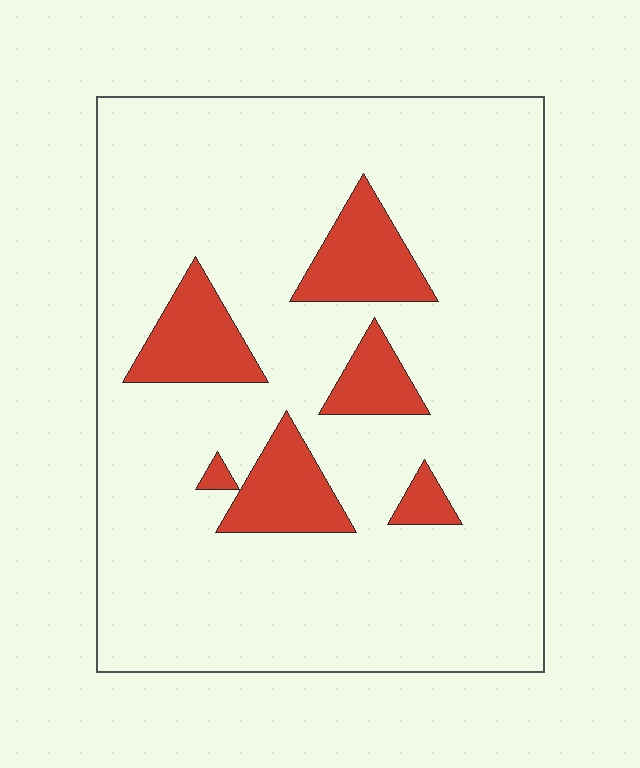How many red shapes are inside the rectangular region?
6.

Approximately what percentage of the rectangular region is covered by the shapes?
Approximately 15%.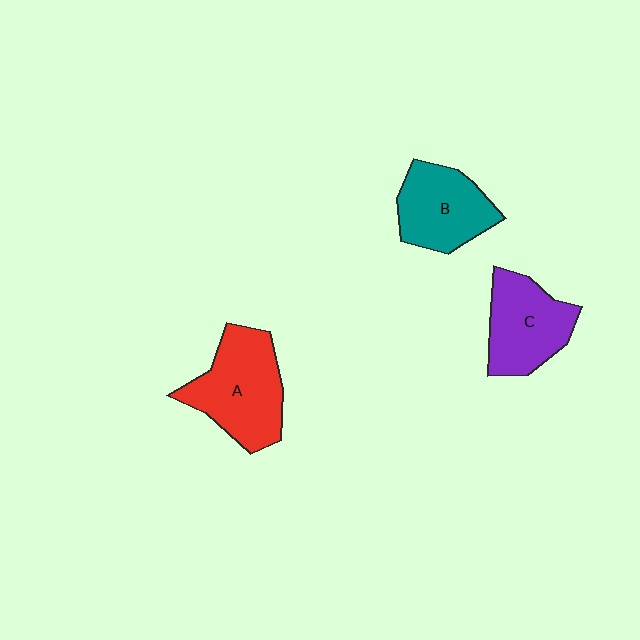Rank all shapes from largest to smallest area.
From largest to smallest: A (red), C (purple), B (teal).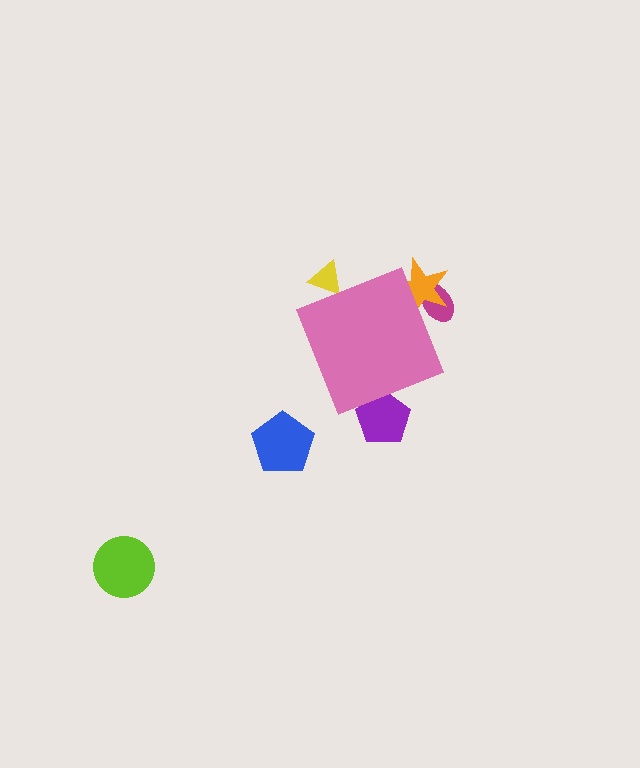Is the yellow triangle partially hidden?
Yes, the yellow triangle is partially hidden behind the pink diamond.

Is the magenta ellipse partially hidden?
Yes, the magenta ellipse is partially hidden behind the pink diamond.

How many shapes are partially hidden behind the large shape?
4 shapes are partially hidden.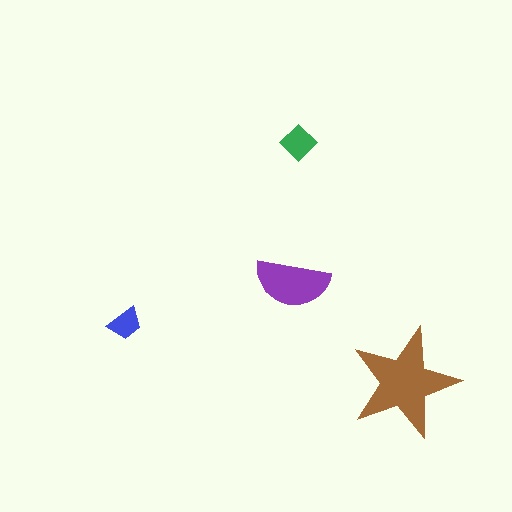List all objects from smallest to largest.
The blue trapezoid, the green diamond, the purple semicircle, the brown star.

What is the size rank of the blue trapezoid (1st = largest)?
4th.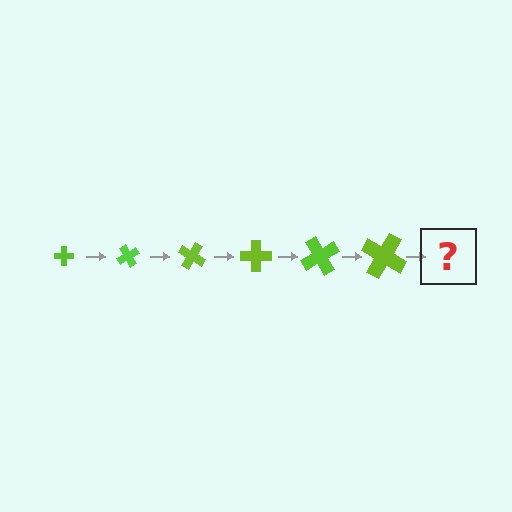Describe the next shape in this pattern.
It should be a cross, larger than the previous one and rotated 360 degrees from the start.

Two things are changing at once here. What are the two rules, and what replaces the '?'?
The two rules are that the cross grows larger each step and it rotates 60 degrees each step. The '?' should be a cross, larger than the previous one and rotated 360 degrees from the start.